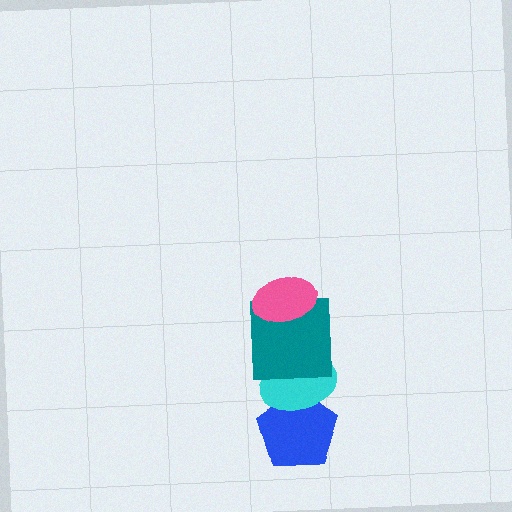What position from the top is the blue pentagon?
The blue pentagon is 4th from the top.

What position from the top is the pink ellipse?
The pink ellipse is 1st from the top.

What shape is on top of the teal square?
The pink ellipse is on top of the teal square.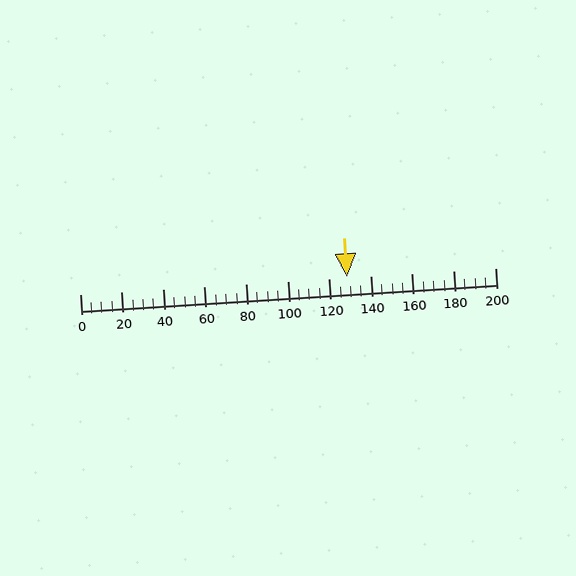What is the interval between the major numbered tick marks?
The major tick marks are spaced 20 units apart.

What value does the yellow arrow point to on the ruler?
The yellow arrow points to approximately 129.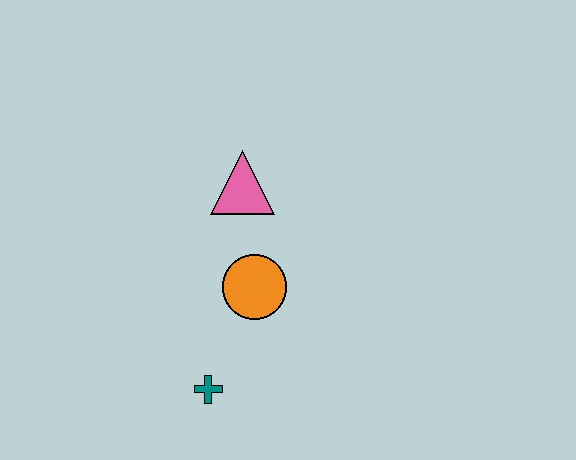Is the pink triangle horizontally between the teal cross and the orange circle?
Yes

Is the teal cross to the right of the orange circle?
No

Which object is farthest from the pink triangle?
The teal cross is farthest from the pink triangle.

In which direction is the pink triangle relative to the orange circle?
The pink triangle is above the orange circle.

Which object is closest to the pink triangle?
The orange circle is closest to the pink triangle.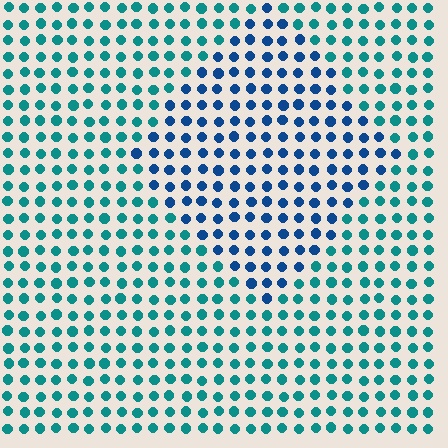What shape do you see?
I see a diamond.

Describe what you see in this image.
The image is filled with small teal elements in a uniform arrangement. A diamond-shaped region is visible where the elements are tinted to a slightly different hue, forming a subtle color boundary.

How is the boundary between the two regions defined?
The boundary is defined purely by a slight shift in hue (about 36 degrees). Spacing, size, and orientation are identical on both sides.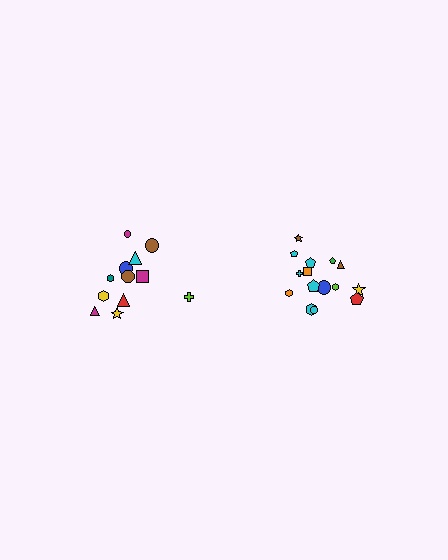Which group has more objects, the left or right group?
The right group.